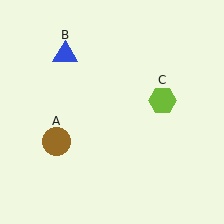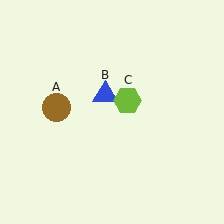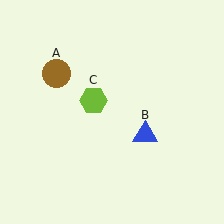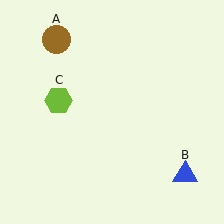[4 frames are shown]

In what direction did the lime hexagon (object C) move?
The lime hexagon (object C) moved left.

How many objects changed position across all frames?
3 objects changed position: brown circle (object A), blue triangle (object B), lime hexagon (object C).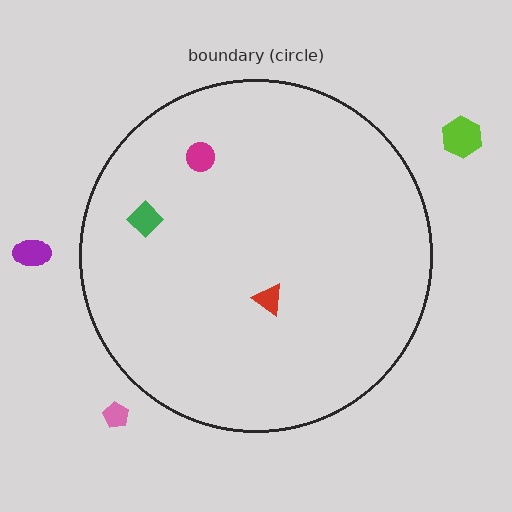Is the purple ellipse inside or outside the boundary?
Outside.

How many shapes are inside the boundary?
3 inside, 3 outside.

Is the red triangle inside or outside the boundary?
Inside.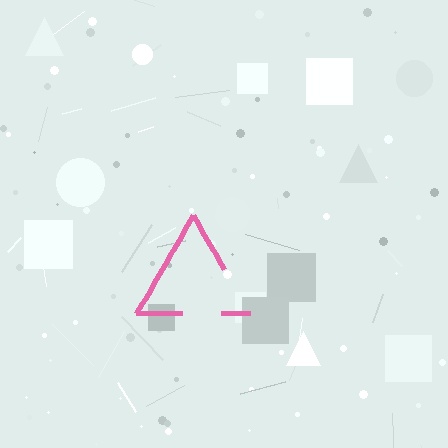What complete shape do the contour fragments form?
The contour fragments form a triangle.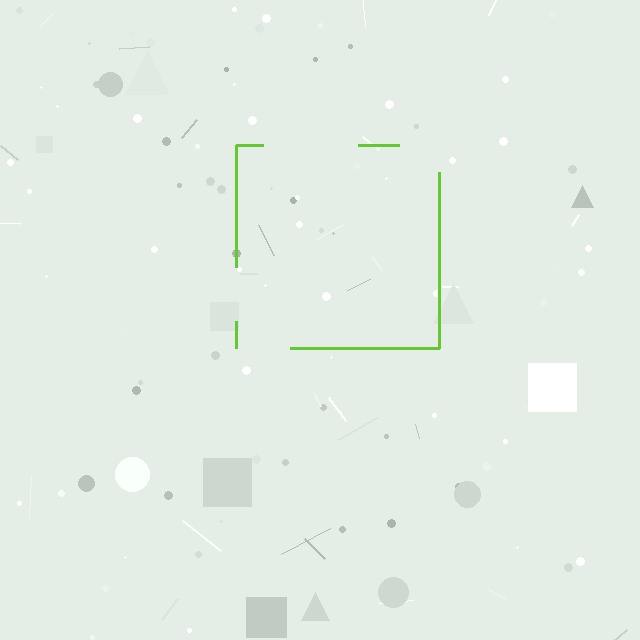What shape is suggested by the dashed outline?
The dashed outline suggests a square.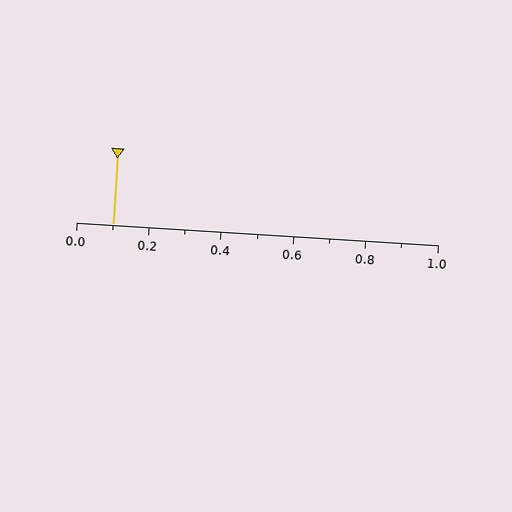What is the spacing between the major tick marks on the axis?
The major ticks are spaced 0.2 apart.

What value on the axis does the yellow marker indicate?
The marker indicates approximately 0.1.